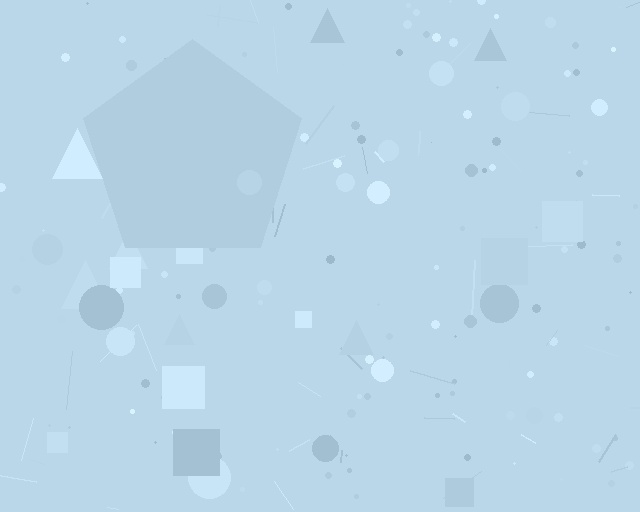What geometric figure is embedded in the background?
A pentagon is embedded in the background.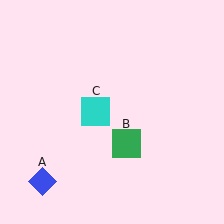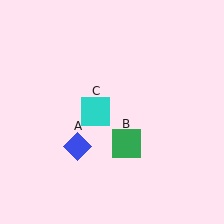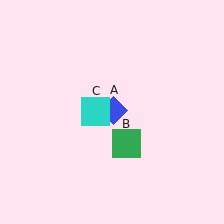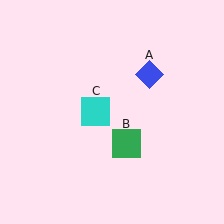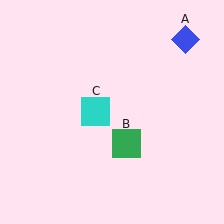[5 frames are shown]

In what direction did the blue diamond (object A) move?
The blue diamond (object A) moved up and to the right.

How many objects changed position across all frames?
1 object changed position: blue diamond (object A).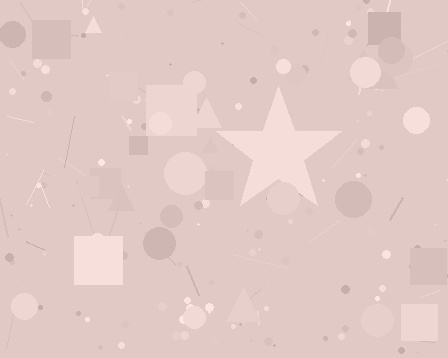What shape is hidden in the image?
A star is hidden in the image.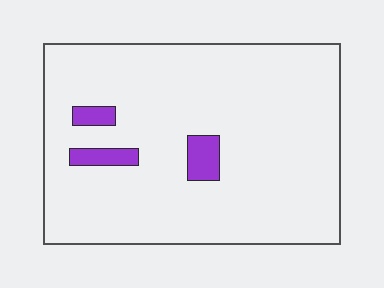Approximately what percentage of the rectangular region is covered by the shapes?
Approximately 5%.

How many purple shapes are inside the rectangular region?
3.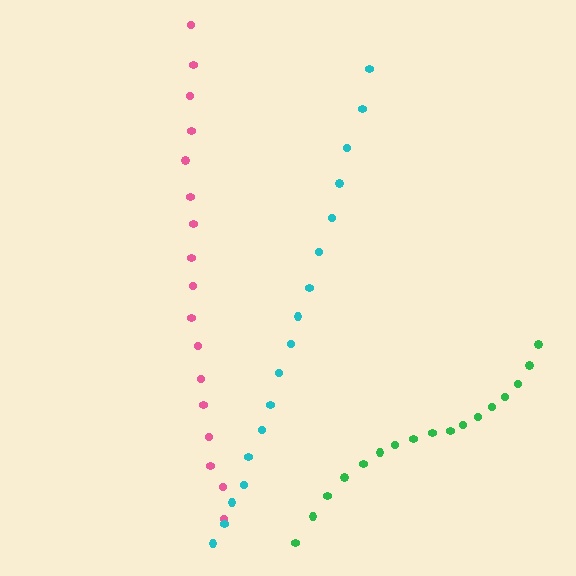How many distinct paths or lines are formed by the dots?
There are 3 distinct paths.